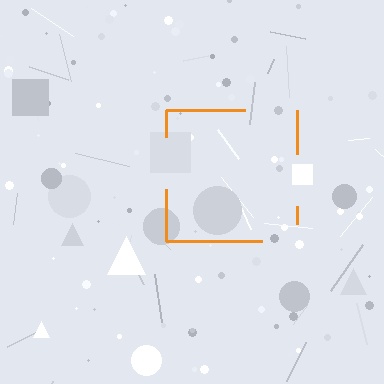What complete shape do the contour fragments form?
The contour fragments form a square.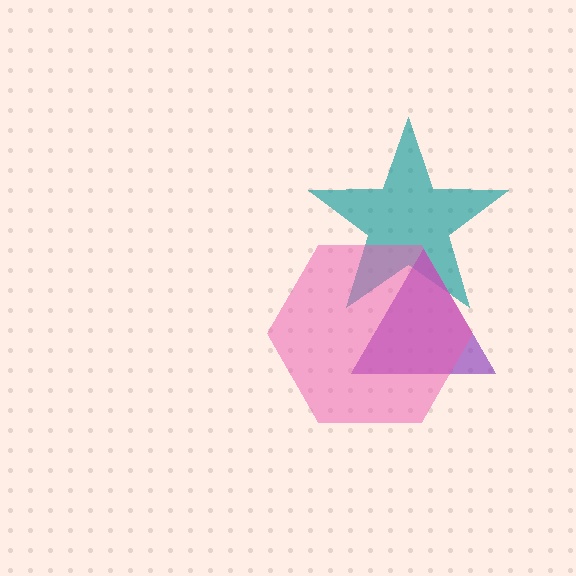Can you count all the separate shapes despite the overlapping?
Yes, there are 3 separate shapes.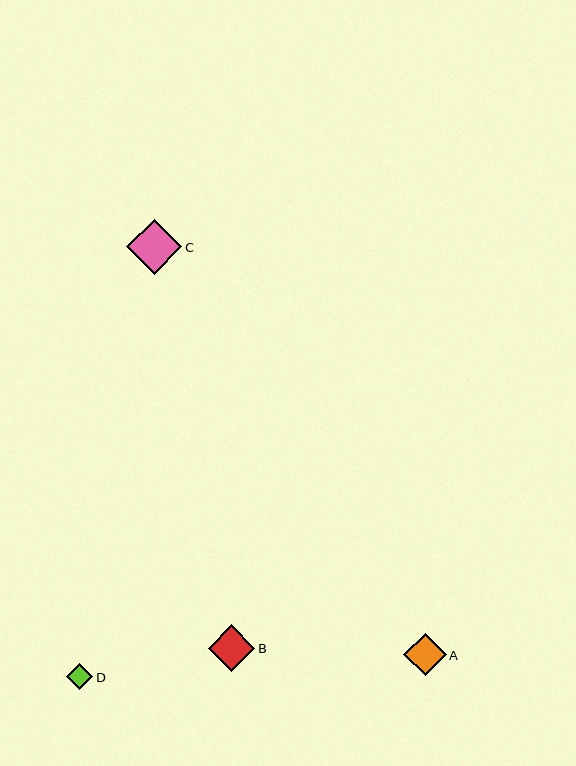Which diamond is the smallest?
Diamond D is the smallest with a size of approximately 26 pixels.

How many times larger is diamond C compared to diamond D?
Diamond C is approximately 2.1 times the size of diamond D.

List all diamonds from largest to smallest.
From largest to smallest: C, B, A, D.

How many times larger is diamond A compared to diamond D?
Diamond A is approximately 1.6 times the size of diamond D.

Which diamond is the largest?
Diamond C is the largest with a size of approximately 55 pixels.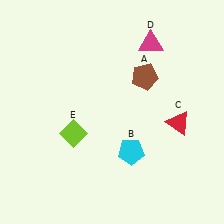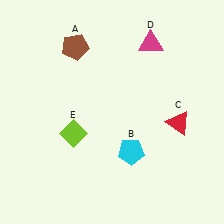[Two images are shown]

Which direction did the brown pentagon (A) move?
The brown pentagon (A) moved left.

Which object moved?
The brown pentagon (A) moved left.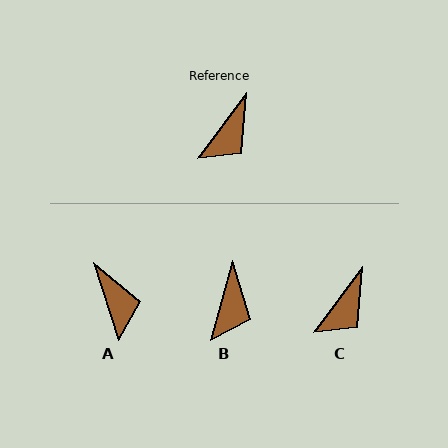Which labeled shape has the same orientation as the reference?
C.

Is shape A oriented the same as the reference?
No, it is off by about 55 degrees.